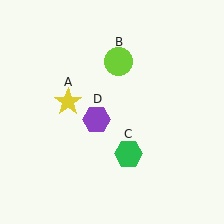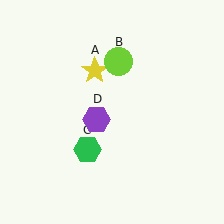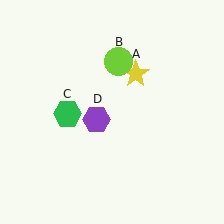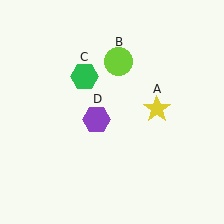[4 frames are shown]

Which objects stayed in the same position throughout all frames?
Lime circle (object B) and purple hexagon (object D) remained stationary.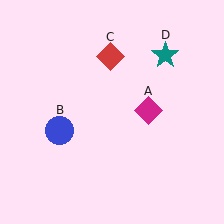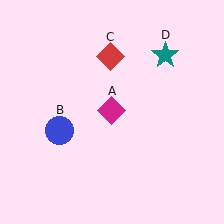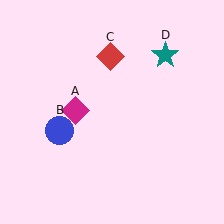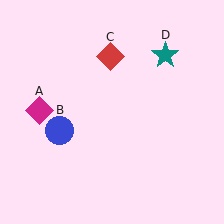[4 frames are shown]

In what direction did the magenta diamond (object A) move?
The magenta diamond (object A) moved left.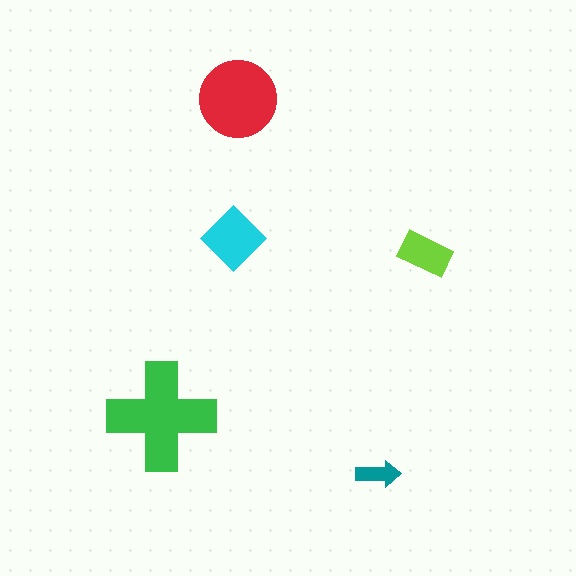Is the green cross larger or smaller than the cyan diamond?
Larger.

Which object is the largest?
The green cross.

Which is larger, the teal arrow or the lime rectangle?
The lime rectangle.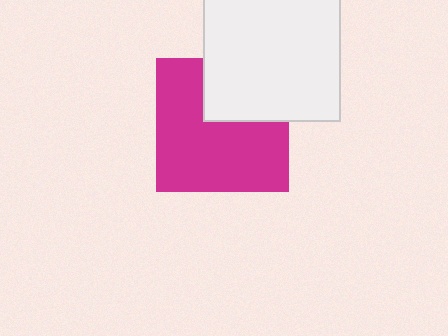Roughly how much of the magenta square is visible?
Most of it is visible (roughly 69%).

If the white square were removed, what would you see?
You would see the complete magenta square.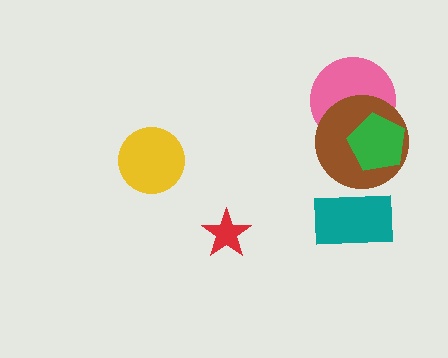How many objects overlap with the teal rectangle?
0 objects overlap with the teal rectangle.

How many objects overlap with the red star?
0 objects overlap with the red star.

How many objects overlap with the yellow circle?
0 objects overlap with the yellow circle.